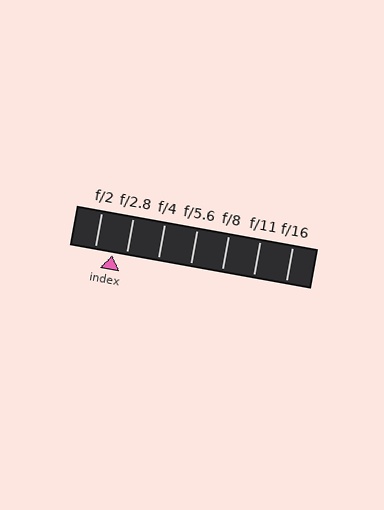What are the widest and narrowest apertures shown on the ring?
The widest aperture shown is f/2 and the narrowest is f/16.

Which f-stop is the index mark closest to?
The index mark is closest to f/2.8.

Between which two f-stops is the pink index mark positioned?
The index mark is between f/2 and f/2.8.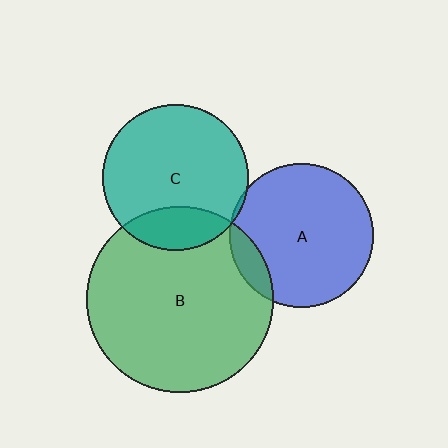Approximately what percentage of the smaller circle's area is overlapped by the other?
Approximately 20%.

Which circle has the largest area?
Circle B (green).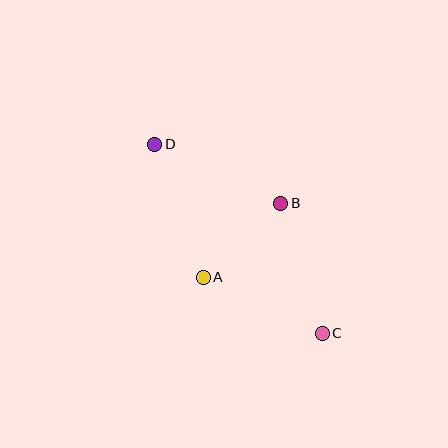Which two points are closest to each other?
Points A and B are closest to each other.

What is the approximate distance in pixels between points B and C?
The distance between B and C is approximately 137 pixels.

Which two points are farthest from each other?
Points C and D are farthest from each other.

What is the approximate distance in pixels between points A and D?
The distance between A and D is approximately 142 pixels.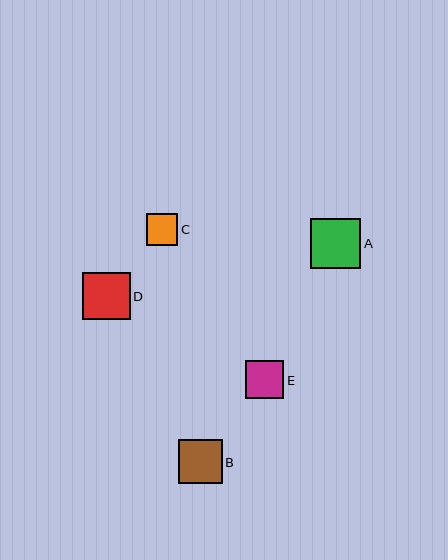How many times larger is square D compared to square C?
Square D is approximately 1.5 times the size of square C.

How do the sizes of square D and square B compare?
Square D and square B are approximately the same size.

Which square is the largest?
Square A is the largest with a size of approximately 51 pixels.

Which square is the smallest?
Square C is the smallest with a size of approximately 31 pixels.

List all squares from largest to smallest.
From largest to smallest: A, D, B, E, C.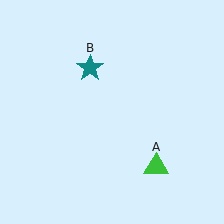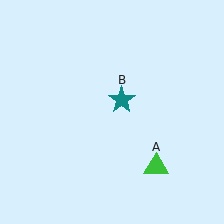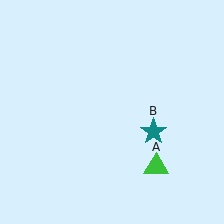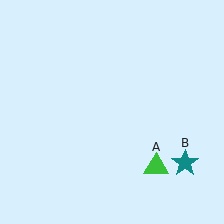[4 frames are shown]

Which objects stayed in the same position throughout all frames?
Green triangle (object A) remained stationary.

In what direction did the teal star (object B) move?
The teal star (object B) moved down and to the right.